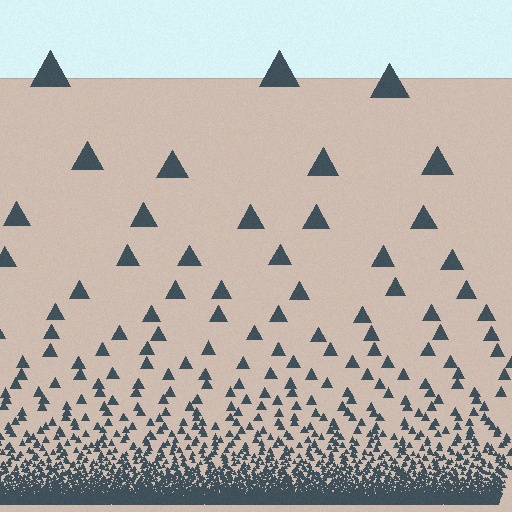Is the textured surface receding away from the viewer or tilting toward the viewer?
The surface appears to tilt toward the viewer. Texture elements get larger and sparser toward the top.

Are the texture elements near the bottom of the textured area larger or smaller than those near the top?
Smaller. The gradient is inverted — elements near the bottom are smaller and denser.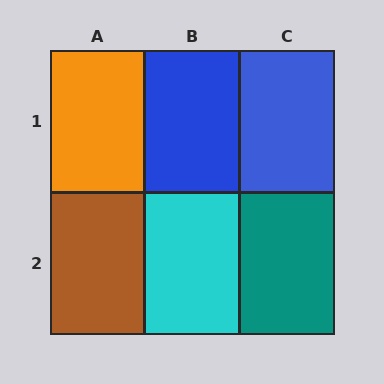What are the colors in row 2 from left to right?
Brown, cyan, teal.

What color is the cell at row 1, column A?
Orange.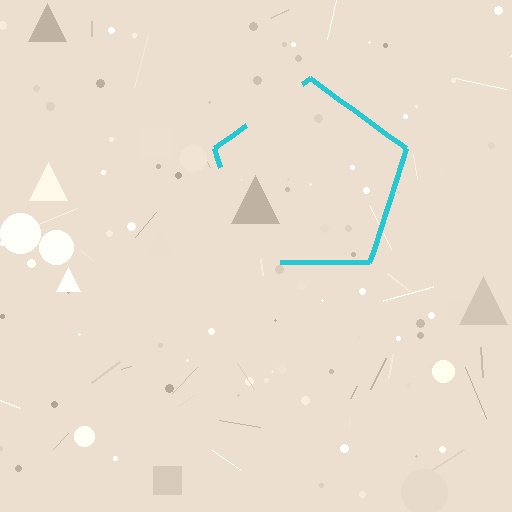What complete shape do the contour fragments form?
The contour fragments form a pentagon.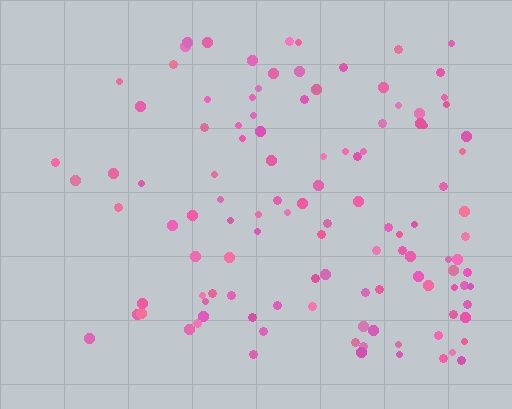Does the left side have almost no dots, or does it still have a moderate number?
Still a moderate number, just noticeably fewer than the right.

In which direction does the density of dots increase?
From left to right, with the right side densest.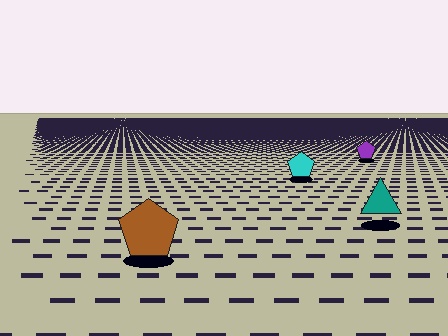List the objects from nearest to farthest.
From nearest to farthest: the brown pentagon, the teal triangle, the cyan pentagon, the purple pentagon.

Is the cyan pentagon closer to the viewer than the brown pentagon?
No. The brown pentagon is closer — you can tell from the texture gradient: the ground texture is coarser near it.